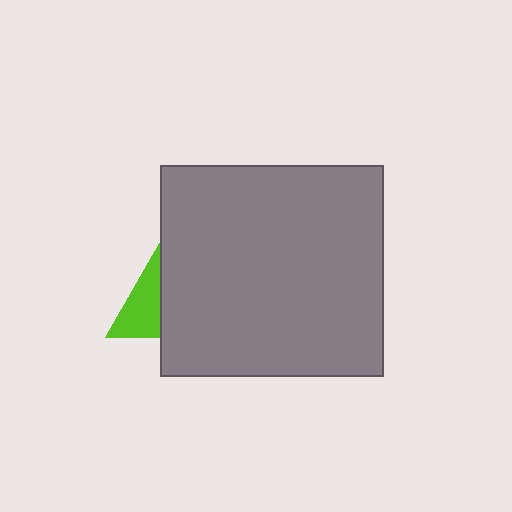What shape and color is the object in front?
The object in front is a gray rectangle.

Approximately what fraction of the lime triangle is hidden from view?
Roughly 66% of the lime triangle is hidden behind the gray rectangle.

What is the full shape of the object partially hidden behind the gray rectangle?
The partially hidden object is a lime triangle.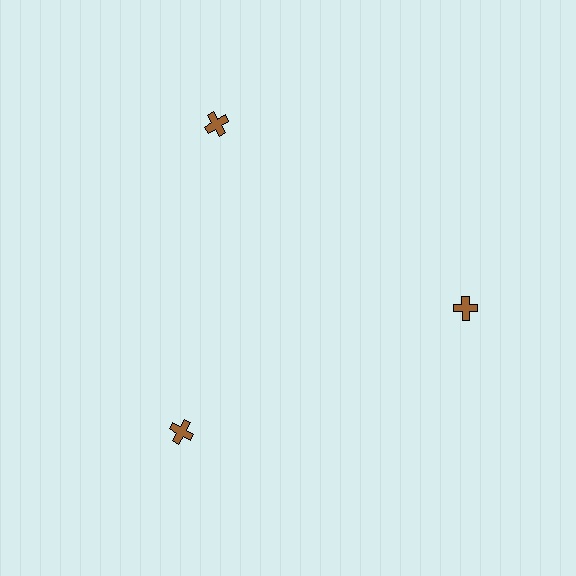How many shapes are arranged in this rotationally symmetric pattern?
There are 3 shapes, arranged in 3 groups of 1.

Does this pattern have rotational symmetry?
Yes, this pattern has 3-fold rotational symmetry. It looks the same after rotating 120 degrees around the center.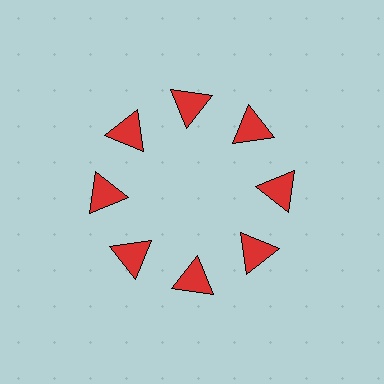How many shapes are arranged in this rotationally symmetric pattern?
There are 8 shapes, arranged in 8 groups of 1.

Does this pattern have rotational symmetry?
Yes, this pattern has 8-fold rotational symmetry. It looks the same after rotating 45 degrees around the center.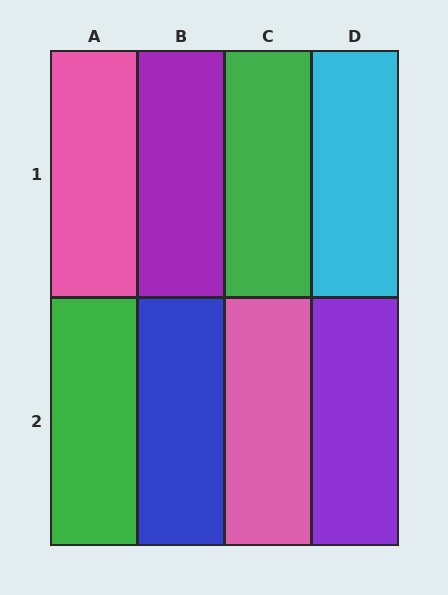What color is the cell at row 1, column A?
Pink.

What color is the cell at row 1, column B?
Purple.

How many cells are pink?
2 cells are pink.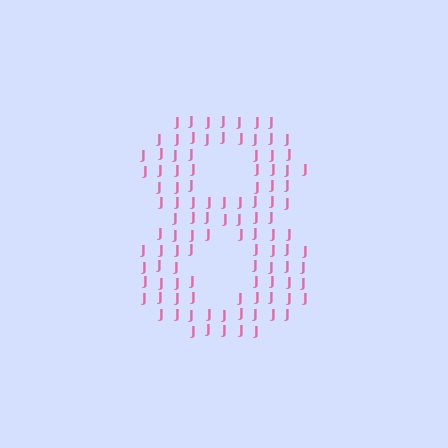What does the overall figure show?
The overall figure shows the digit 8.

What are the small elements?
The small elements are letter J's.